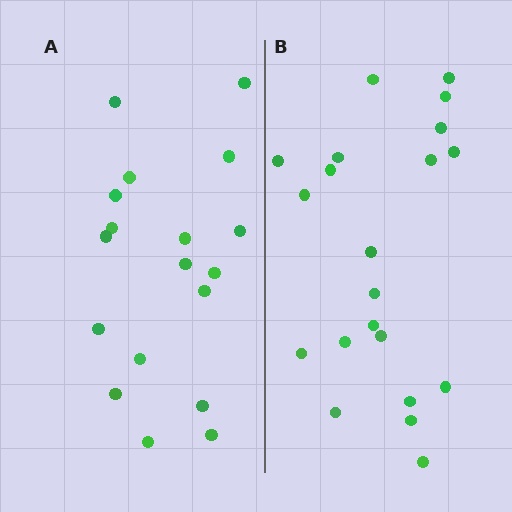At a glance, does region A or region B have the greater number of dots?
Region B (the right region) has more dots.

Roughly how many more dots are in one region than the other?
Region B has just a few more — roughly 2 or 3 more dots than region A.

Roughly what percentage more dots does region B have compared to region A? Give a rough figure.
About 15% more.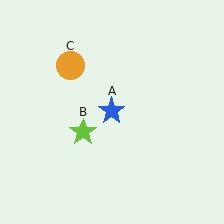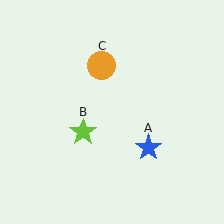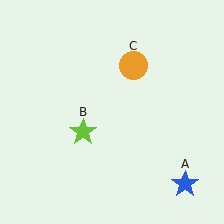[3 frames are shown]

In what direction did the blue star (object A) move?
The blue star (object A) moved down and to the right.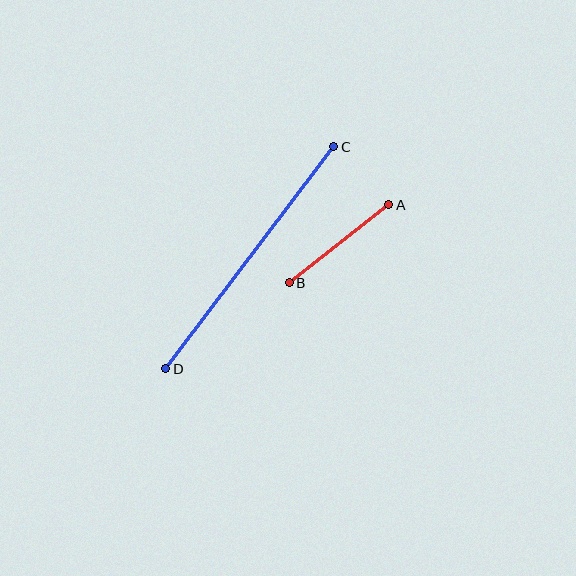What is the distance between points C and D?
The distance is approximately 278 pixels.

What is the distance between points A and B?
The distance is approximately 127 pixels.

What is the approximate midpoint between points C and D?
The midpoint is at approximately (250, 258) pixels.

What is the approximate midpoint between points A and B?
The midpoint is at approximately (339, 244) pixels.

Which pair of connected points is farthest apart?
Points C and D are farthest apart.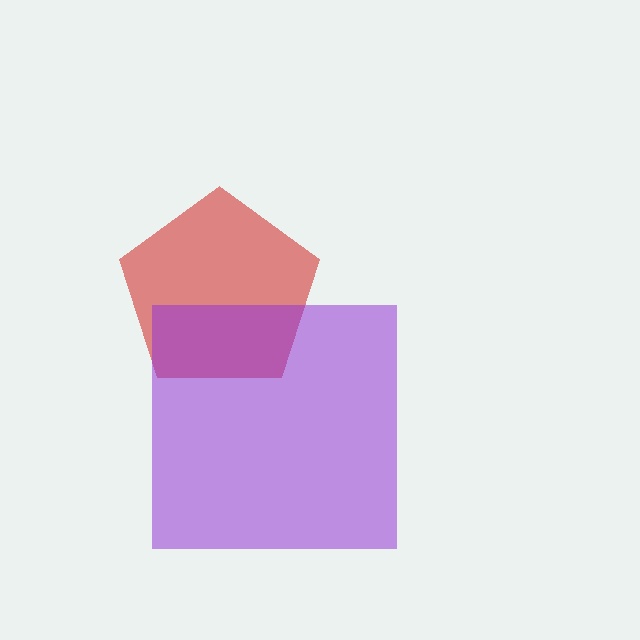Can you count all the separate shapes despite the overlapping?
Yes, there are 2 separate shapes.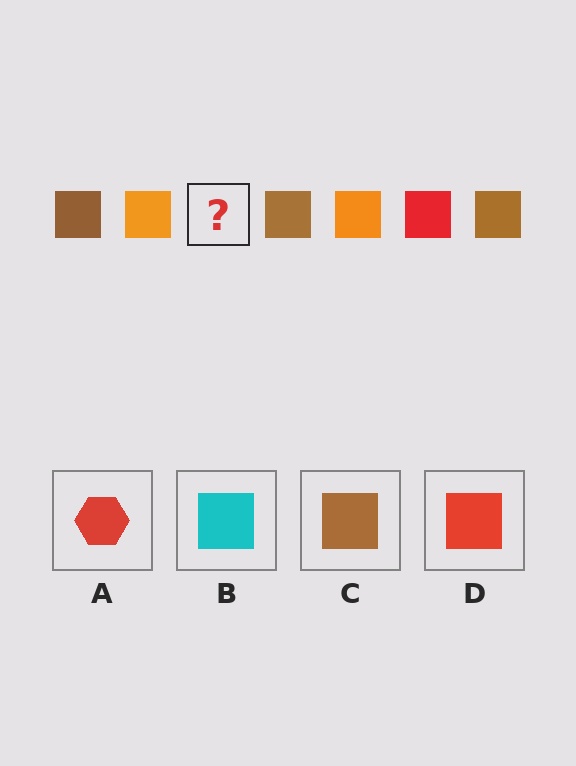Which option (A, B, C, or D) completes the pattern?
D.